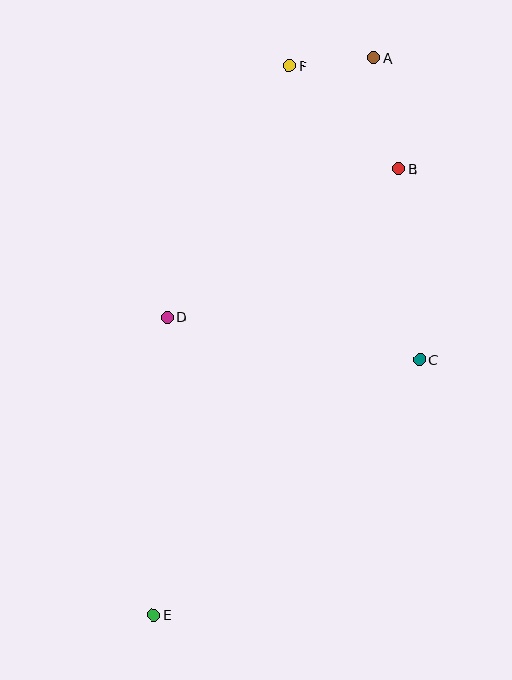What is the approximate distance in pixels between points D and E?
The distance between D and E is approximately 299 pixels.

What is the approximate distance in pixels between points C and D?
The distance between C and D is approximately 256 pixels.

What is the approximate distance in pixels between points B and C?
The distance between B and C is approximately 192 pixels.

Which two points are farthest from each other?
Points A and E are farthest from each other.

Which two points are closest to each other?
Points A and F are closest to each other.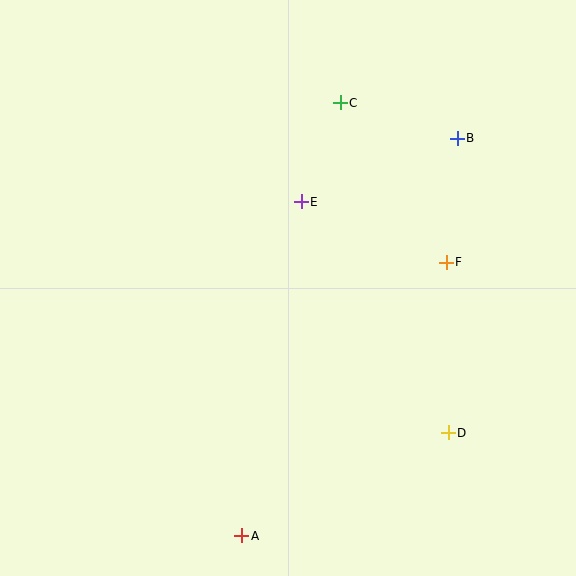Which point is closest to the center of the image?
Point E at (301, 202) is closest to the center.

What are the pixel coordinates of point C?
Point C is at (340, 103).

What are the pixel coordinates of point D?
Point D is at (448, 433).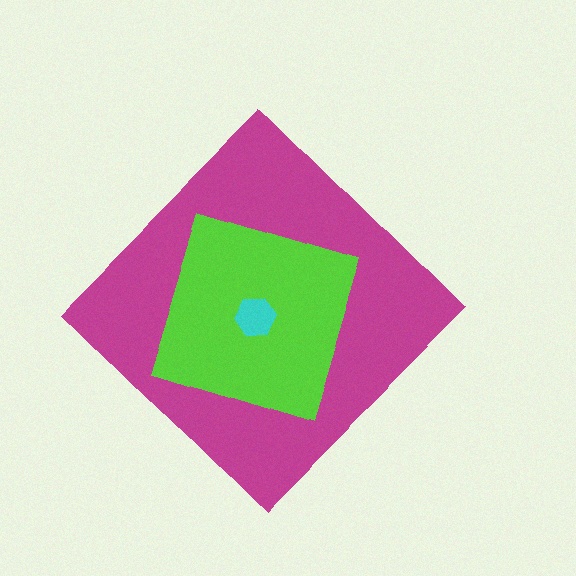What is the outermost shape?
The magenta diamond.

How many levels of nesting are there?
3.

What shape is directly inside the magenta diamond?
The lime square.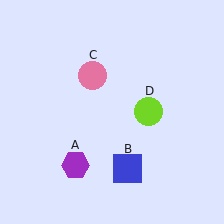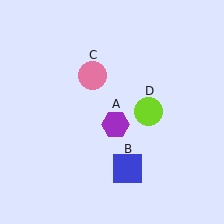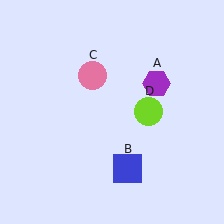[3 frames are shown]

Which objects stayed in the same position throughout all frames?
Blue square (object B) and pink circle (object C) and lime circle (object D) remained stationary.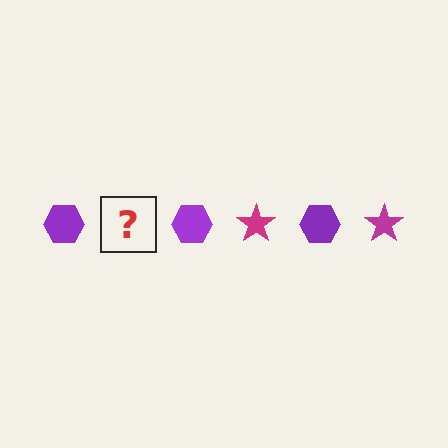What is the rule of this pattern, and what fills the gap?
The rule is that the pattern alternates between purple hexagon and magenta star. The gap should be filled with a magenta star.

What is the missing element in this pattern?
The missing element is a magenta star.